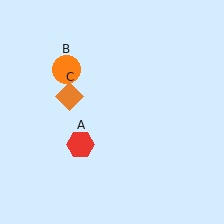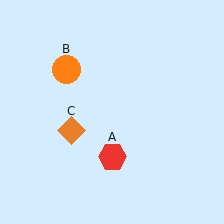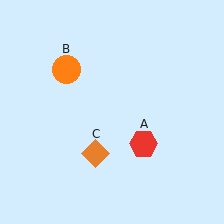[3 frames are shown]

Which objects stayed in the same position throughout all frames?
Orange circle (object B) remained stationary.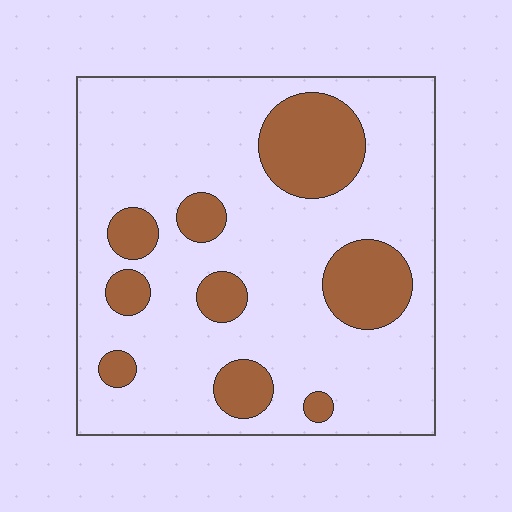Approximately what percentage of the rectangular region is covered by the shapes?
Approximately 20%.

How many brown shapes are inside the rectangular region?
9.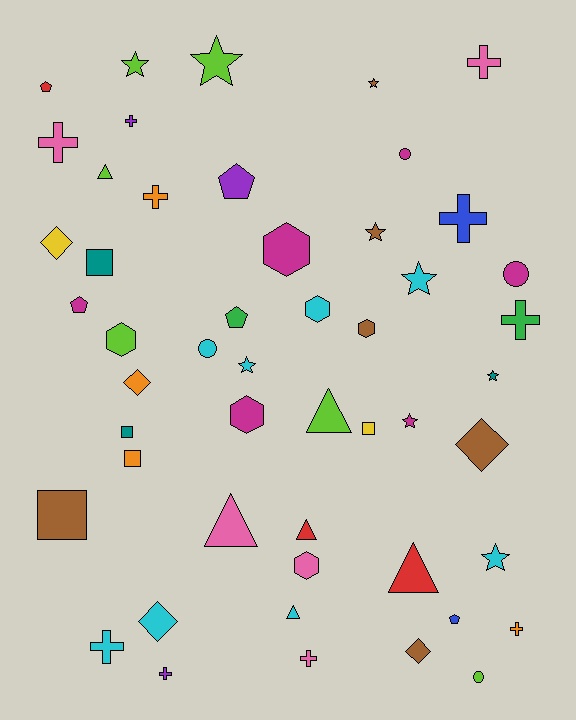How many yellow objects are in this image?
There are 2 yellow objects.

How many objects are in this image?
There are 50 objects.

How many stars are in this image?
There are 9 stars.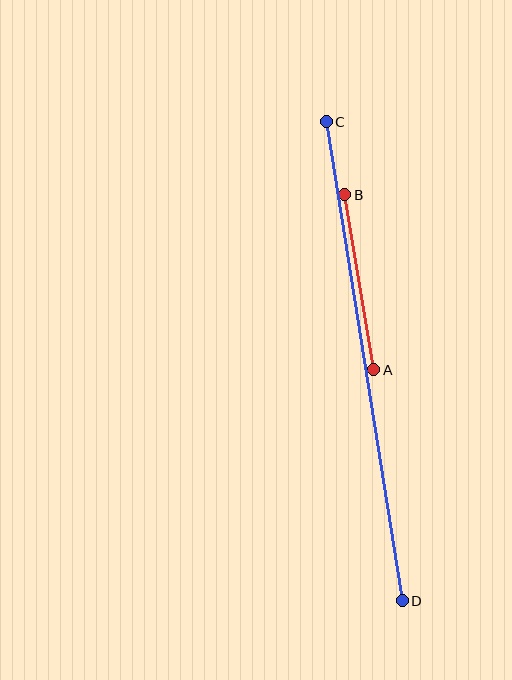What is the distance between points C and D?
The distance is approximately 485 pixels.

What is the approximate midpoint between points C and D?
The midpoint is at approximately (364, 361) pixels.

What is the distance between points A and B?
The distance is approximately 177 pixels.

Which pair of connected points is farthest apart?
Points C and D are farthest apart.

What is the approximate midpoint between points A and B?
The midpoint is at approximately (359, 282) pixels.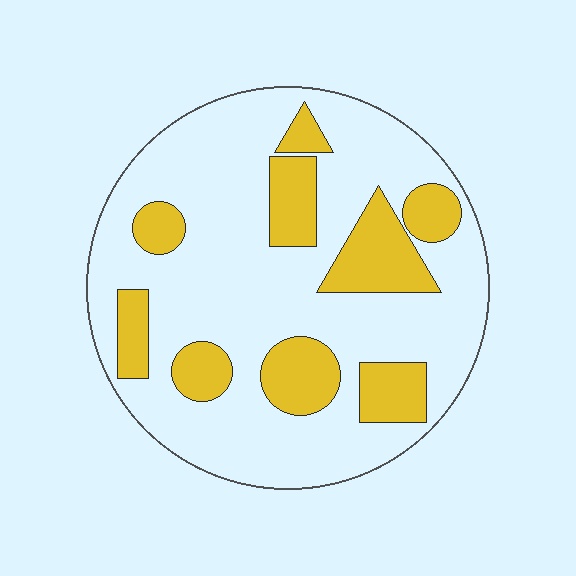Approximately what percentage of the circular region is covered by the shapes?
Approximately 25%.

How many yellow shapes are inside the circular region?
9.